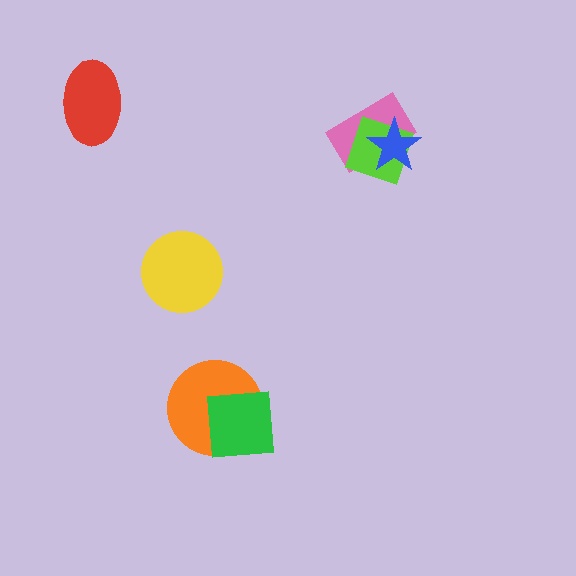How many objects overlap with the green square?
1 object overlaps with the green square.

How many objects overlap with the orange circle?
1 object overlaps with the orange circle.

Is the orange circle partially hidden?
Yes, it is partially covered by another shape.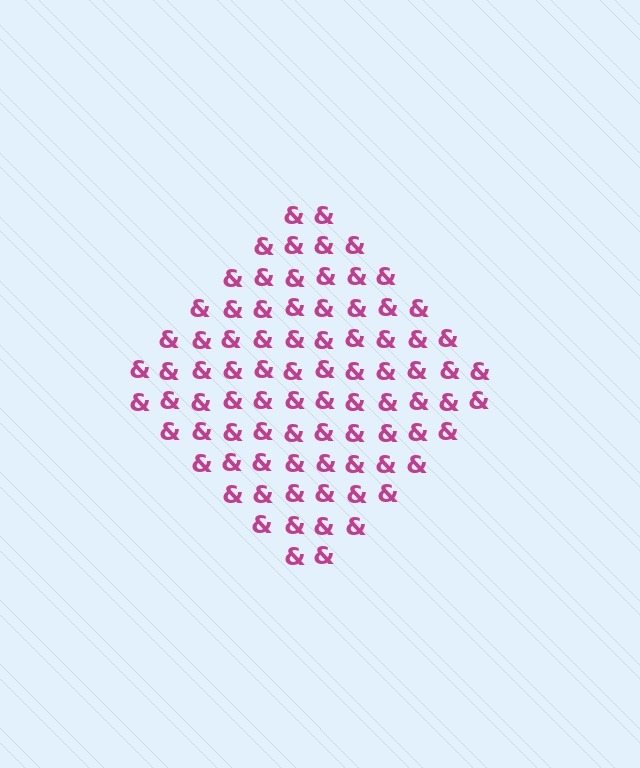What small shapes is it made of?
It is made of small ampersands.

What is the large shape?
The large shape is a diamond.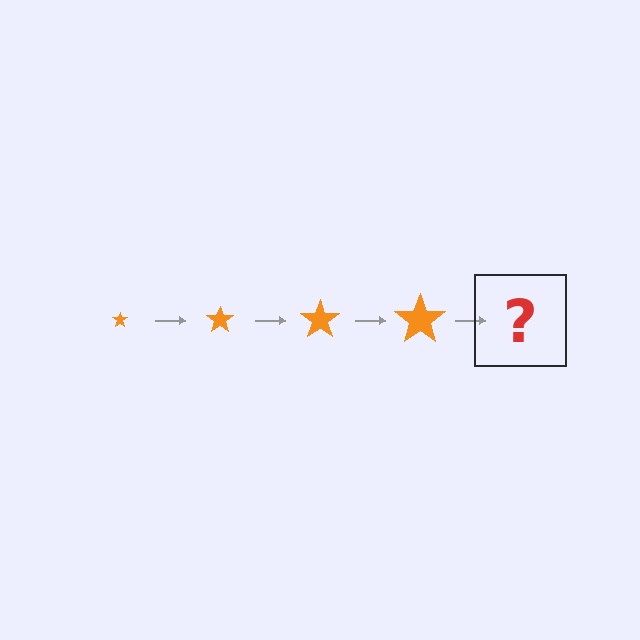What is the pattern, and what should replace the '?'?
The pattern is that the star gets progressively larger each step. The '?' should be an orange star, larger than the previous one.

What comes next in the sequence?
The next element should be an orange star, larger than the previous one.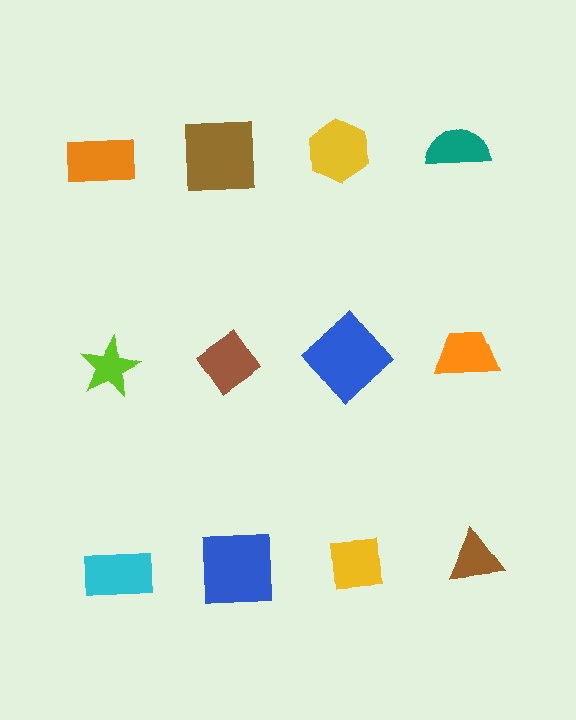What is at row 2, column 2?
A brown diamond.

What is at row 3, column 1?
A cyan rectangle.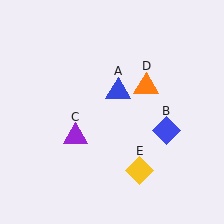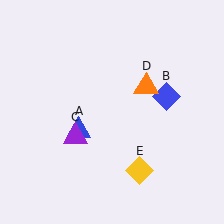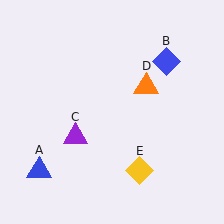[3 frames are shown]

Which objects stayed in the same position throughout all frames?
Purple triangle (object C) and orange triangle (object D) and yellow diamond (object E) remained stationary.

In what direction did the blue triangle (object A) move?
The blue triangle (object A) moved down and to the left.